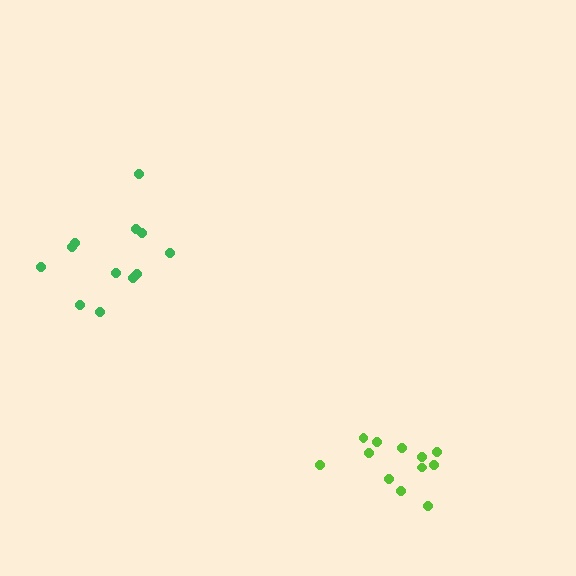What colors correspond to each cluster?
The clusters are colored: lime, green.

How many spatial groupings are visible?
There are 2 spatial groupings.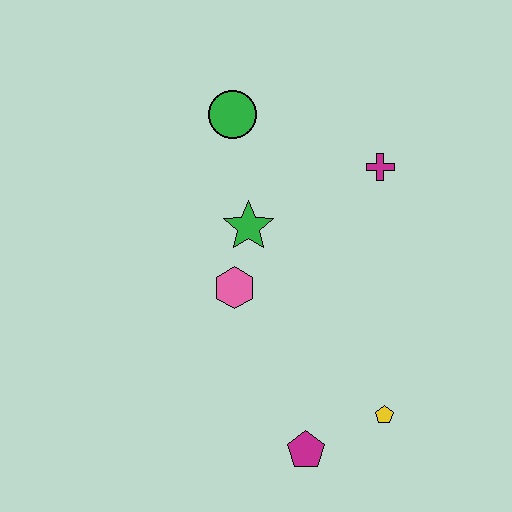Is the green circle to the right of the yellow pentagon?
No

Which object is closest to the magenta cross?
The green star is closest to the magenta cross.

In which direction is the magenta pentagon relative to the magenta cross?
The magenta pentagon is below the magenta cross.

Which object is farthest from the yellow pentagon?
The green circle is farthest from the yellow pentagon.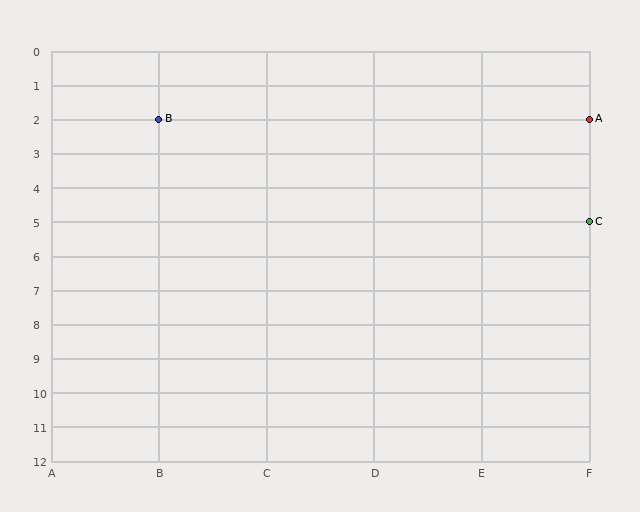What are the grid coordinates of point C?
Point C is at grid coordinates (F, 5).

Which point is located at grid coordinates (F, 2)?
Point A is at (F, 2).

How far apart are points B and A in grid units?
Points B and A are 4 columns apart.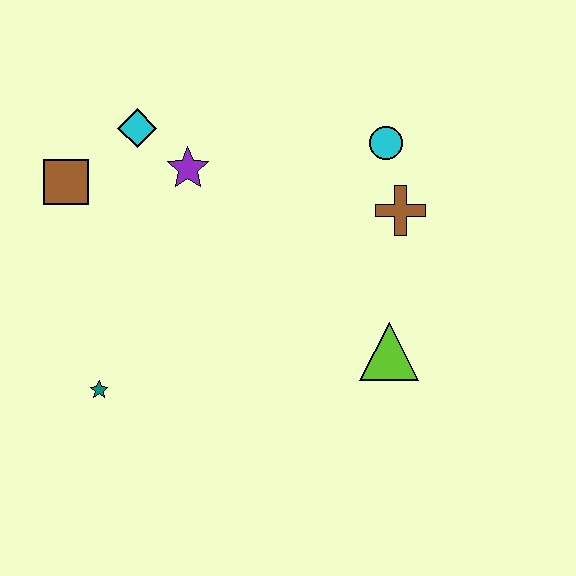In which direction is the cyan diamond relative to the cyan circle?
The cyan diamond is to the left of the cyan circle.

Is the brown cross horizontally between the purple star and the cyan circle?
No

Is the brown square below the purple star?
Yes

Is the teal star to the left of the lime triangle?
Yes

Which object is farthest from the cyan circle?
The teal star is farthest from the cyan circle.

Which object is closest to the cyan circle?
The brown cross is closest to the cyan circle.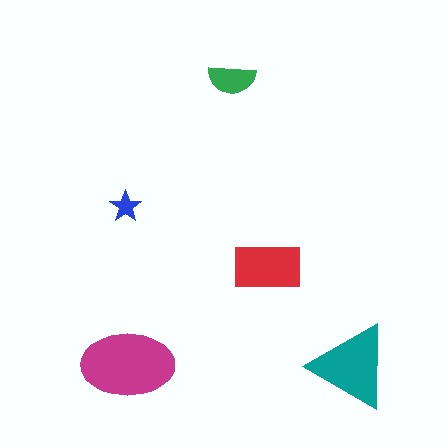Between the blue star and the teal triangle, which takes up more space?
The teal triangle.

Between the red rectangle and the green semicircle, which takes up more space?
The red rectangle.